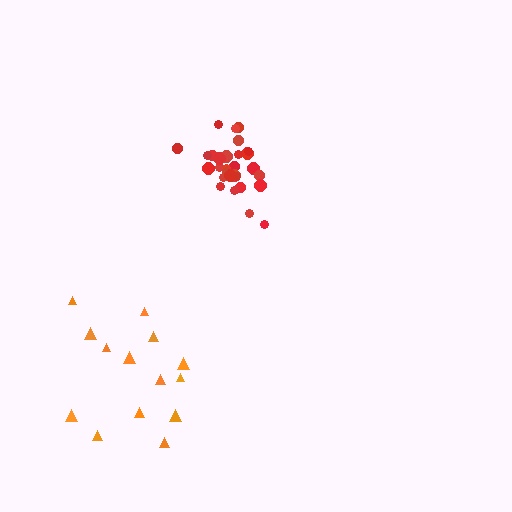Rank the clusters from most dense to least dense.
red, orange.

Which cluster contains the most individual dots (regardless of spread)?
Red (33).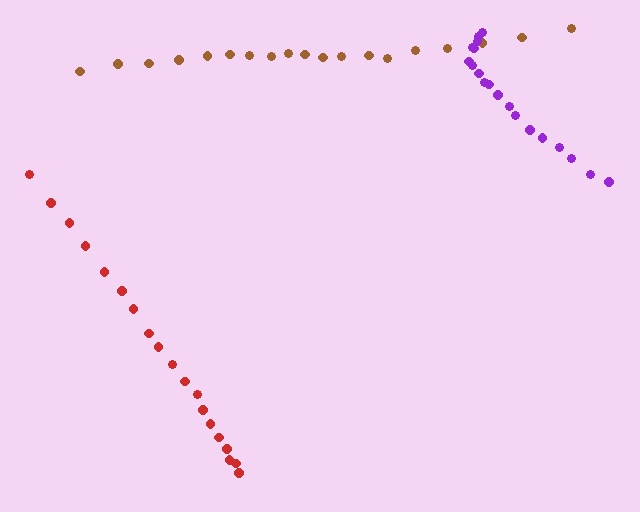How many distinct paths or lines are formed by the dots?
There are 3 distinct paths.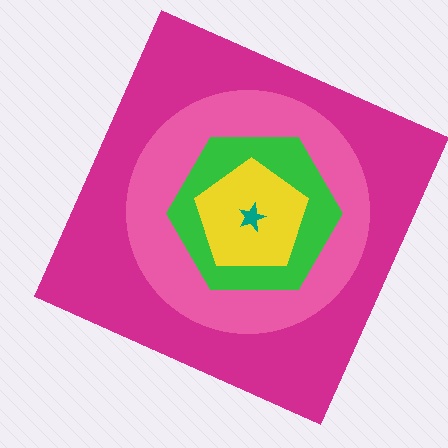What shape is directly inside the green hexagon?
The yellow pentagon.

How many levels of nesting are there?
5.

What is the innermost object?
The teal star.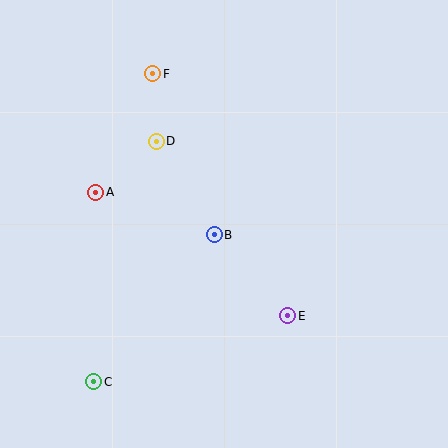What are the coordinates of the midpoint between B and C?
The midpoint between B and C is at (154, 308).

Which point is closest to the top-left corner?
Point F is closest to the top-left corner.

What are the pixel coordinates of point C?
Point C is at (94, 382).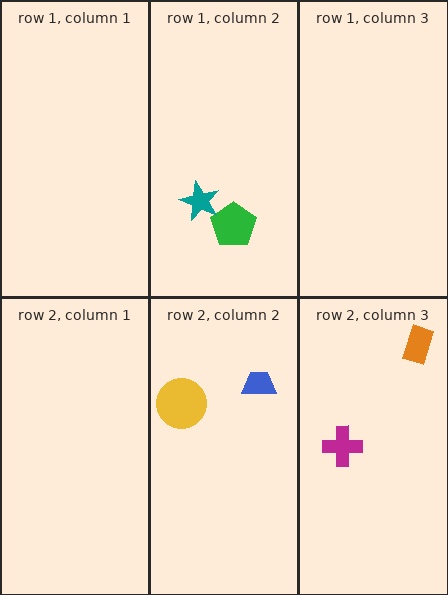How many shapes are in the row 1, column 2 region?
2.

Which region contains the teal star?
The row 1, column 2 region.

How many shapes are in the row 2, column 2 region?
2.